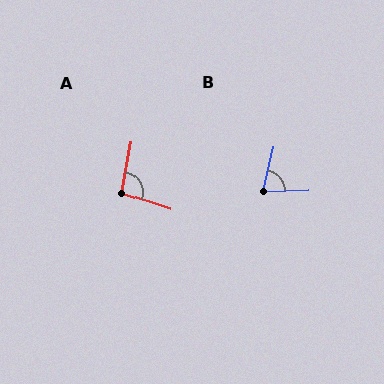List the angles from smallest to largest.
B (74°), A (98°).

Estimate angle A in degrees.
Approximately 98 degrees.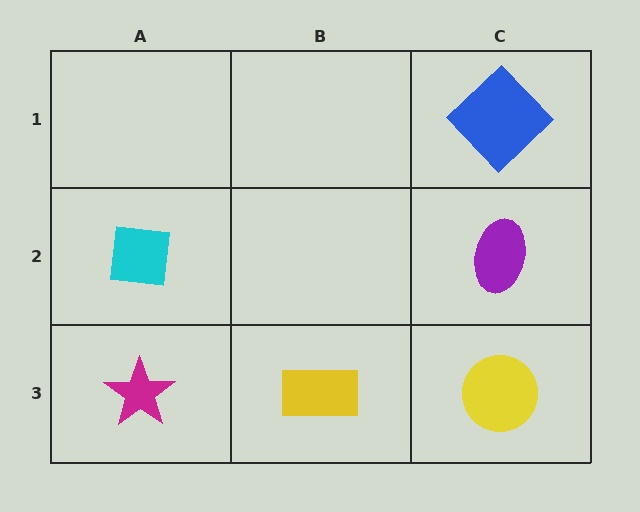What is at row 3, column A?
A magenta star.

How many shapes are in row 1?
1 shape.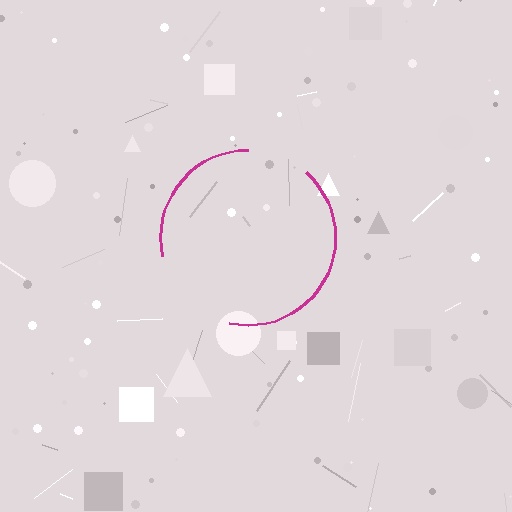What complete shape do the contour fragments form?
The contour fragments form a circle.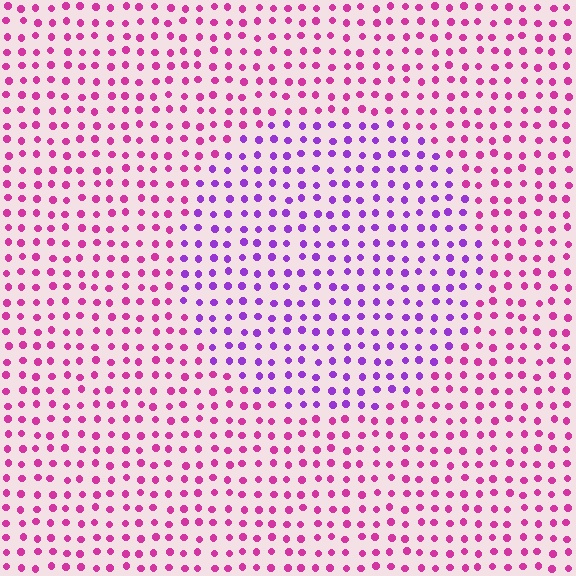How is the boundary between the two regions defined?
The boundary is defined purely by a slight shift in hue (about 41 degrees). Spacing, size, and orientation are identical on both sides.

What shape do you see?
I see a circle.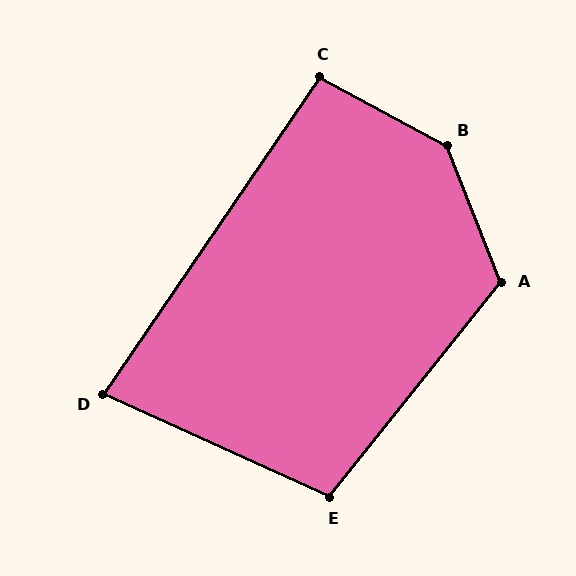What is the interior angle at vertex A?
Approximately 120 degrees (obtuse).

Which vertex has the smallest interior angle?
D, at approximately 80 degrees.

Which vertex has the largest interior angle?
B, at approximately 140 degrees.